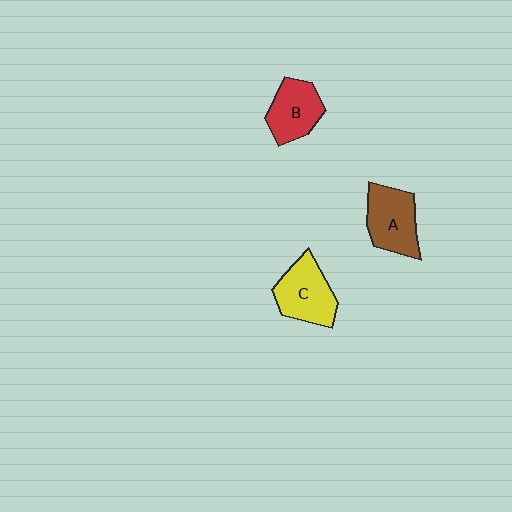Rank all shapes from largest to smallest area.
From largest to smallest: C (yellow), A (brown), B (red).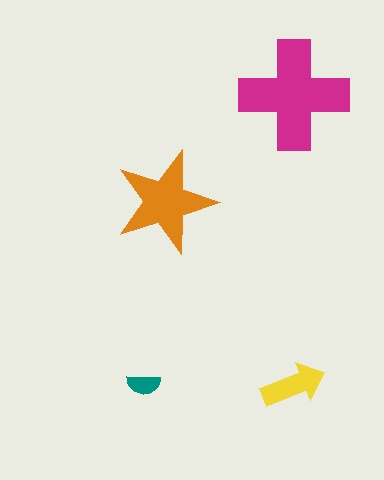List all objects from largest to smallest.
The magenta cross, the orange star, the yellow arrow, the teal semicircle.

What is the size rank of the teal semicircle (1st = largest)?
4th.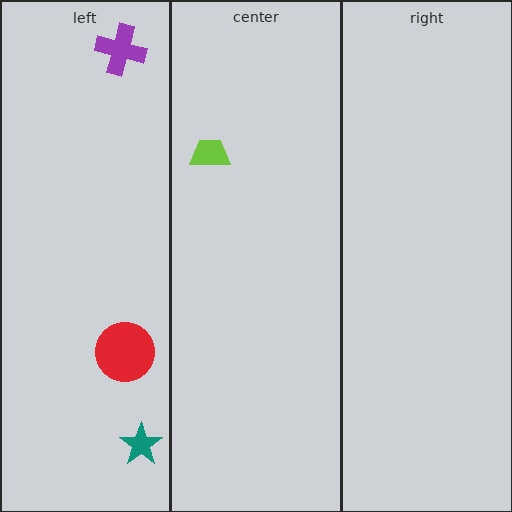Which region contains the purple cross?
The left region.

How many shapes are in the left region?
3.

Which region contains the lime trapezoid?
The center region.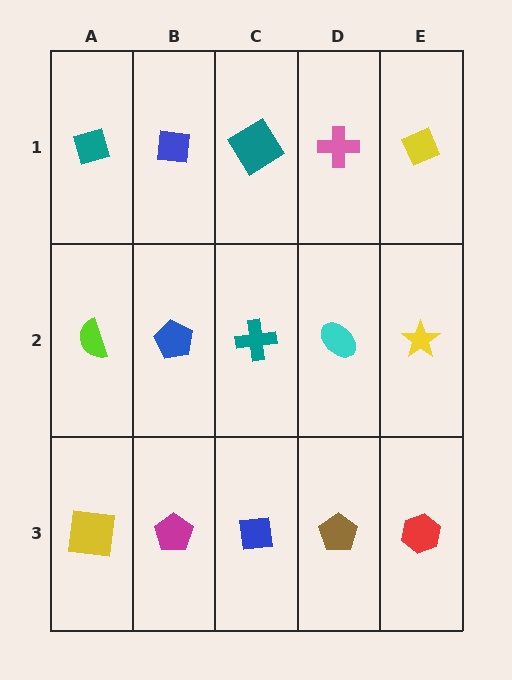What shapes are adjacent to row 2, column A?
A teal diamond (row 1, column A), a yellow square (row 3, column A), a blue pentagon (row 2, column B).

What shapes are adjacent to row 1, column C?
A teal cross (row 2, column C), a blue square (row 1, column B), a pink cross (row 1, column D).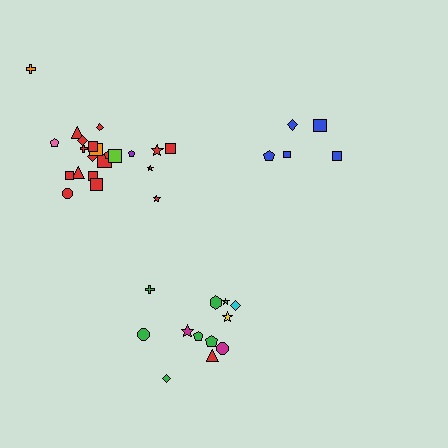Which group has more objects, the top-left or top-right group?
The top-left group.